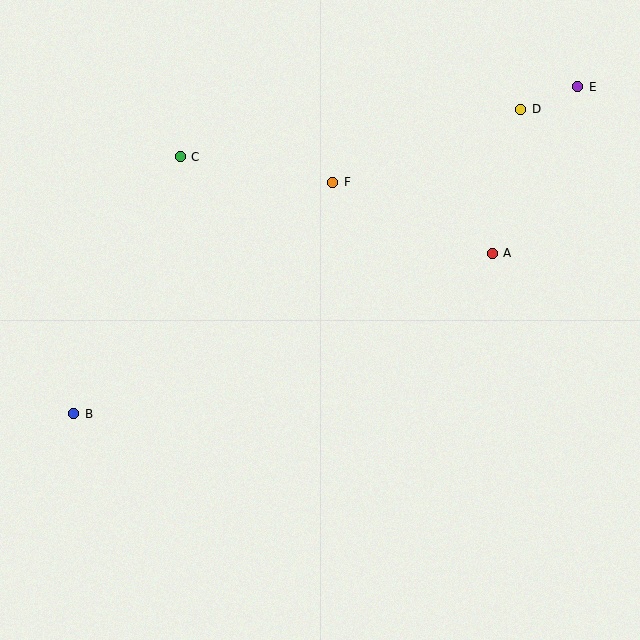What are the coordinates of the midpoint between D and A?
The midpoint between D and A is at (506, 181).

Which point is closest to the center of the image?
Point F at (333, 182) is closest to the center.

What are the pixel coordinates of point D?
Point D is at (521, 109).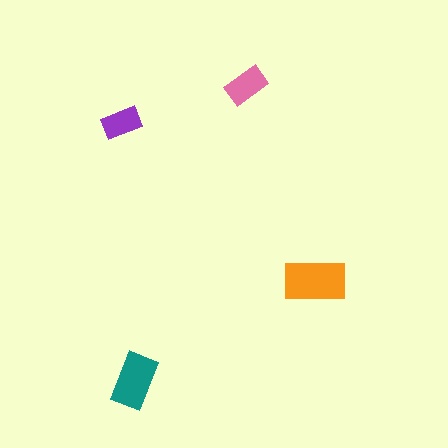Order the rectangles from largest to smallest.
the orange one, the teal one, the pink one, the purple one.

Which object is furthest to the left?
The purple rectangle is leftmost.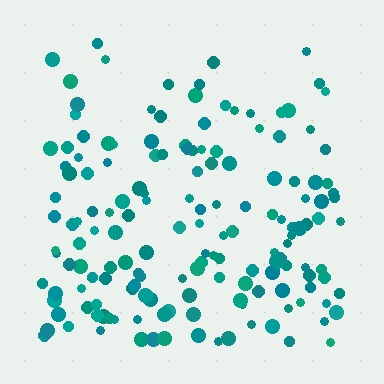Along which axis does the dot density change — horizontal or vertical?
Vertical.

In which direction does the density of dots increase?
From top to bottom, with the bottom side densest.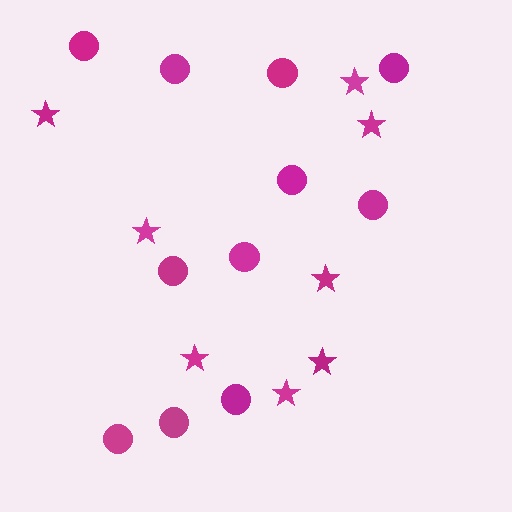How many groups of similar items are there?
There are 2 groups: one group of stars (8) and one group of circles (11).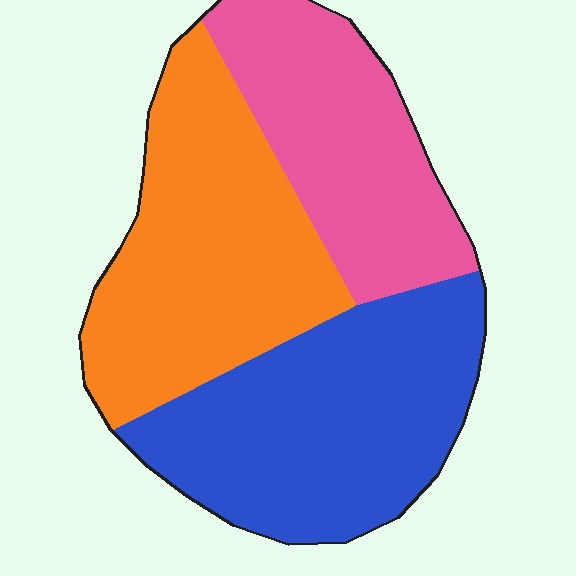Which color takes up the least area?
Pink, at roughly 25%.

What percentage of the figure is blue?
Blue covers 37% of the figure.